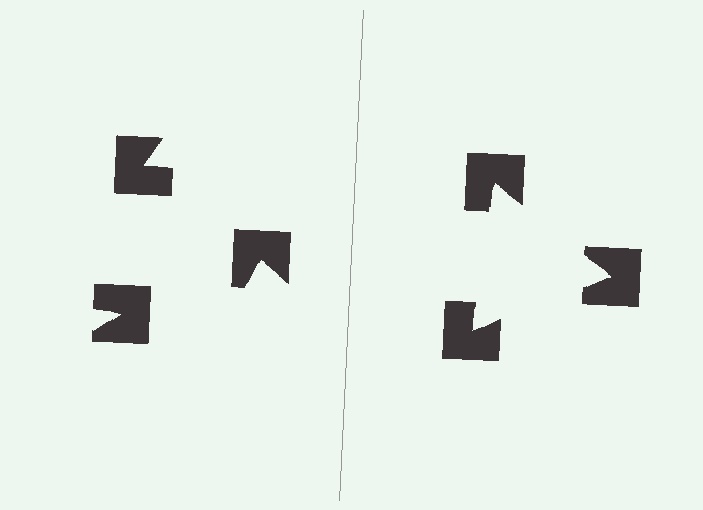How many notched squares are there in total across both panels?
6 — 3 on each side.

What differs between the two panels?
The notched squares are positioned identically on both sides; only the wedge orientations differ. On the right they align to a triangle; on the left they are misaligned.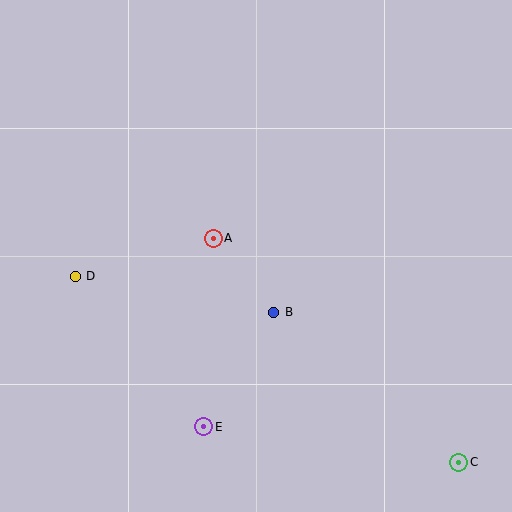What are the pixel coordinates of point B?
Point B is at (274, 312).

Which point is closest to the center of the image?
Point A at (213, 238) is closest to the center.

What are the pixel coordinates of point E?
Point E is at (204, 427).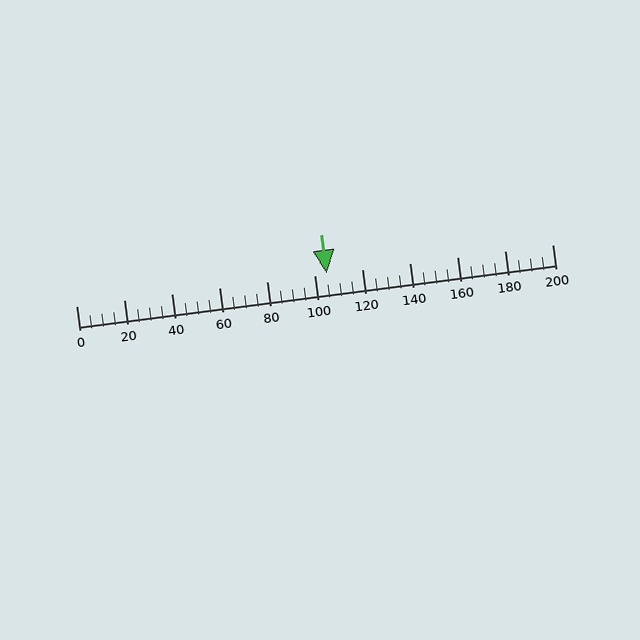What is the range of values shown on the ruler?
The ruler shows values from 0 to 200.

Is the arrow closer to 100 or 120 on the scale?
The arrow is closer to 100.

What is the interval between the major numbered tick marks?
The major tick marks are spaced 20 units apart.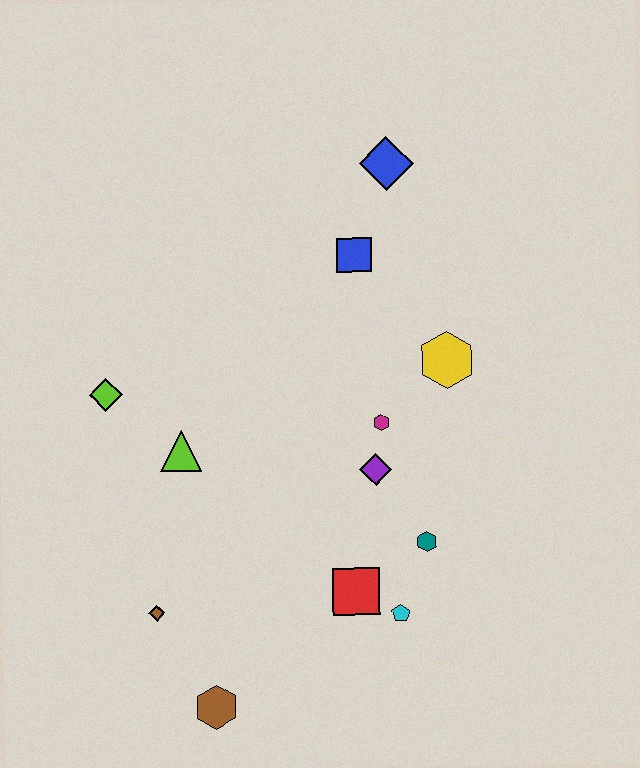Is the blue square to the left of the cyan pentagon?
Yes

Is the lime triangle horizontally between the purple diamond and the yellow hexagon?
No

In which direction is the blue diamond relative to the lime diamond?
The blue diamond is to the right of the lime diamond.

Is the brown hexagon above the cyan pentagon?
No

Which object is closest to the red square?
The cyan pentagon is closest to the red square.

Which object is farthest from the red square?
The blue diamond is farthest from the red square.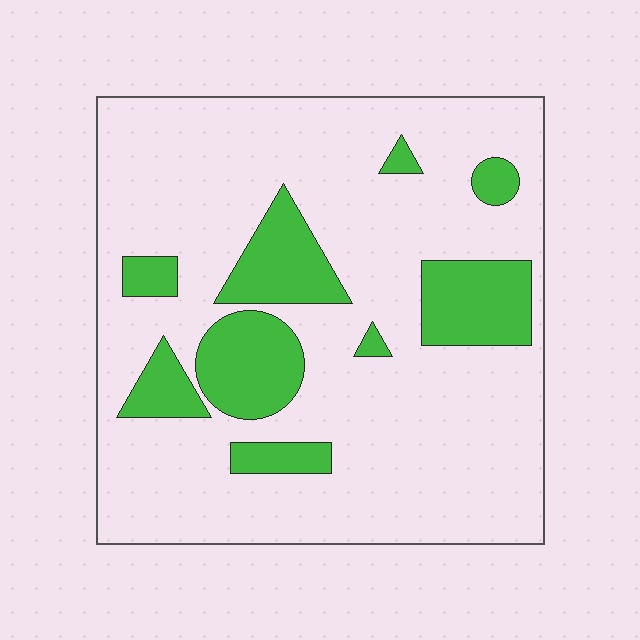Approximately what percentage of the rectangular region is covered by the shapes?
Approximately 20%.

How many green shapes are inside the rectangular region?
9.